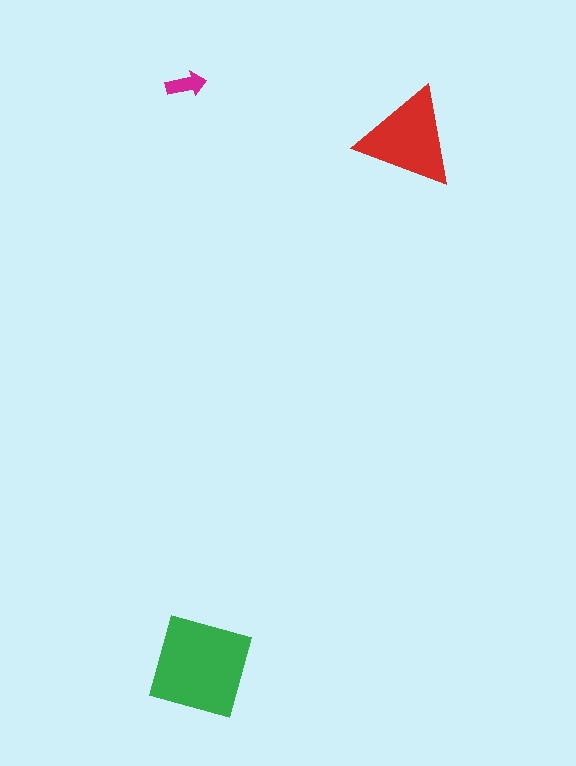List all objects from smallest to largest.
The magenta arrow, the red triangle, the green diamond.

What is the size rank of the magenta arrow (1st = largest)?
3rd.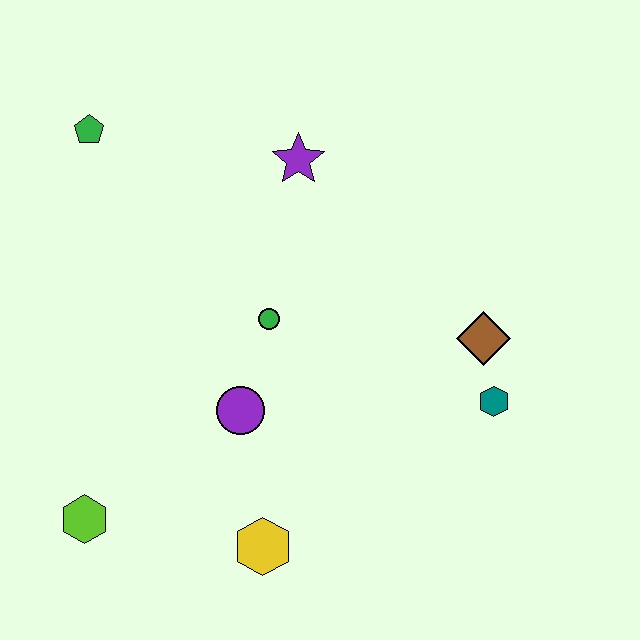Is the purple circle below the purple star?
Yes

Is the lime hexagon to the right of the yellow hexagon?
No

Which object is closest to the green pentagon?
The purple star is closest to the green pentagon.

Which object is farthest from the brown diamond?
The green pentagon is farthest from the brown diamond.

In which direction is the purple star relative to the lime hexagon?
The purple star is above the lime hexagon.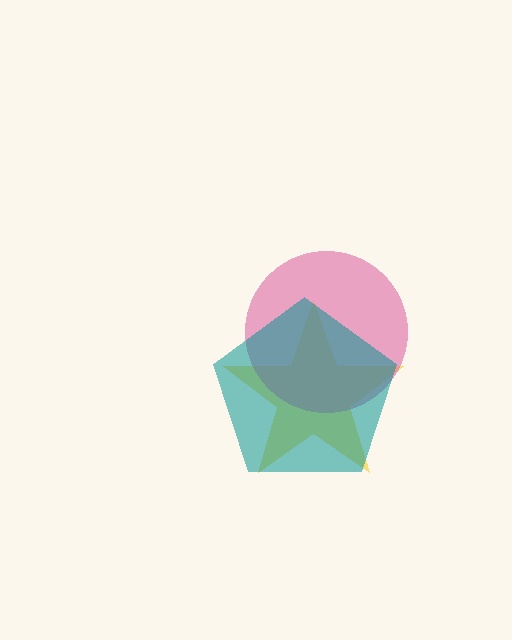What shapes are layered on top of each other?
The layered shapes are: a yellow star, a pink circle, a teal pentagon.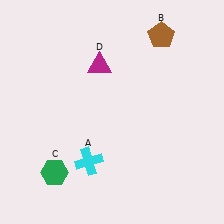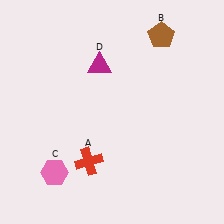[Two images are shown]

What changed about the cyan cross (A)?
In Image 1, A is cyan. In Image 2, it changed to red.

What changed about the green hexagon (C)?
In Image 1, C is green. In Image 2, it changed to pink.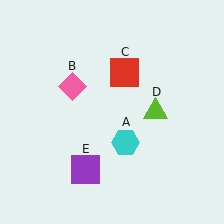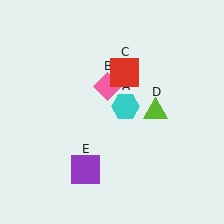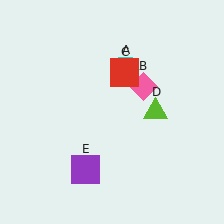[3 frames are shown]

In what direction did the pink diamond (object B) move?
The pink diamond (object B) moved right.